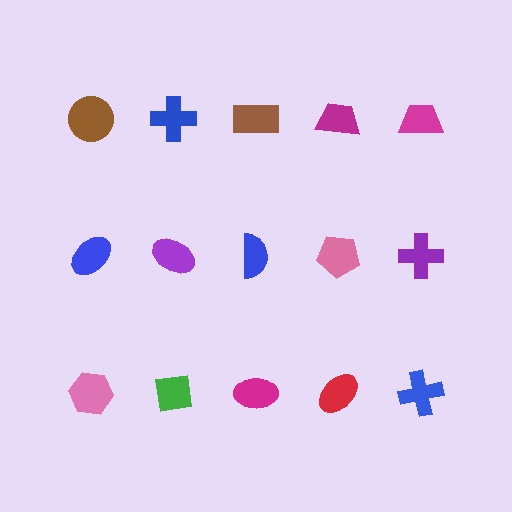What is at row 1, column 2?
A blue cross.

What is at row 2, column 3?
A blue semicircle.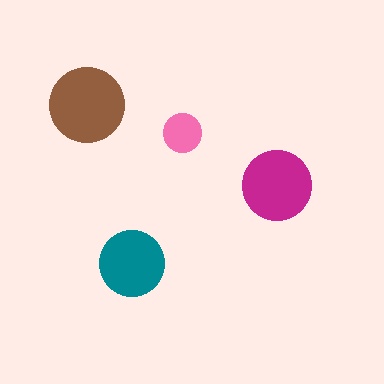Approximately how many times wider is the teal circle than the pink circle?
About 1.5 times wider.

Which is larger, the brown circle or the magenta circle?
The brown one.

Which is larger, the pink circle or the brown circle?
The brown one.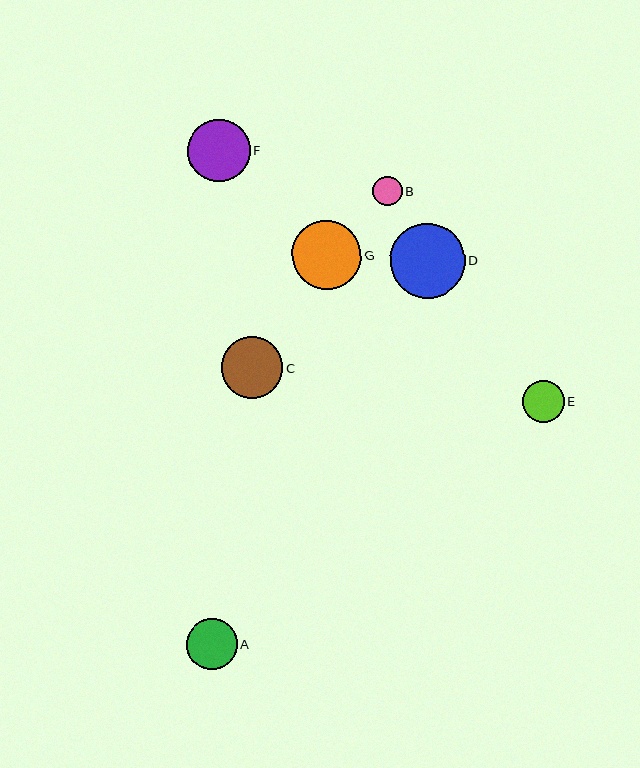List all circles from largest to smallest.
From largest to smallest: D, G, F, C, A, E, B.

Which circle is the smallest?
Circle B is the smallest with a size of approximately 29 pixels.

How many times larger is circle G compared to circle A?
Circle G is approximately 1.4 times the size of circle A.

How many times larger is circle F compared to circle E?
Circle F is approximately 1.5 times the size of circle E.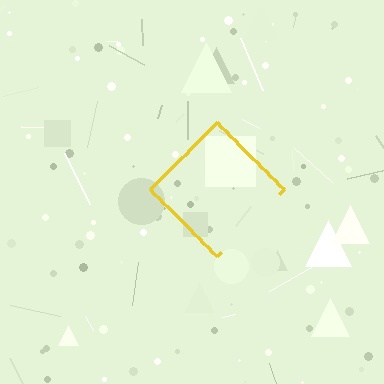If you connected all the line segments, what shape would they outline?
They would outline a diamond.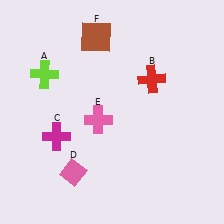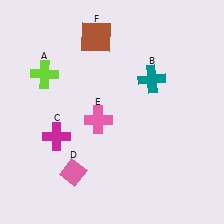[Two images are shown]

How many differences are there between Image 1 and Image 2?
There is 1 difference between the two images.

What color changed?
The cross (B) changed from red in Image 1 to teal in Image 2.